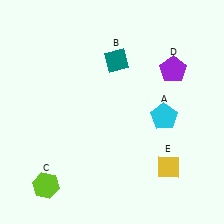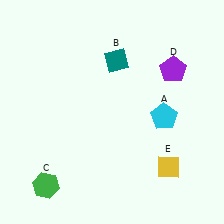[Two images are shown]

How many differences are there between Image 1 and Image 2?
There is 1 difference between the two images.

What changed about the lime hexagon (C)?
In Image 1, C is lime. In Image 2, it changed to green.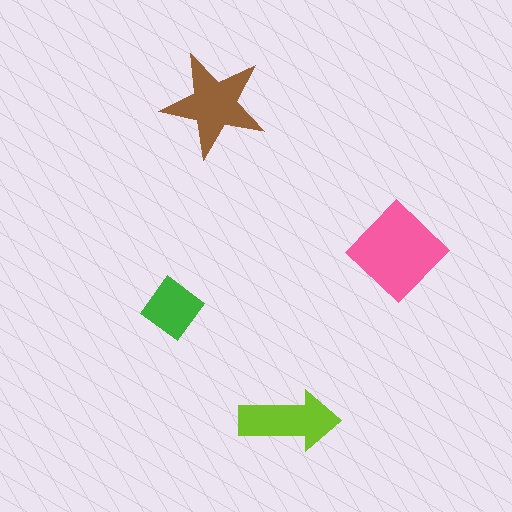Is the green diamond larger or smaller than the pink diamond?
Smaller.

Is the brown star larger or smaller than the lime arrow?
Larger.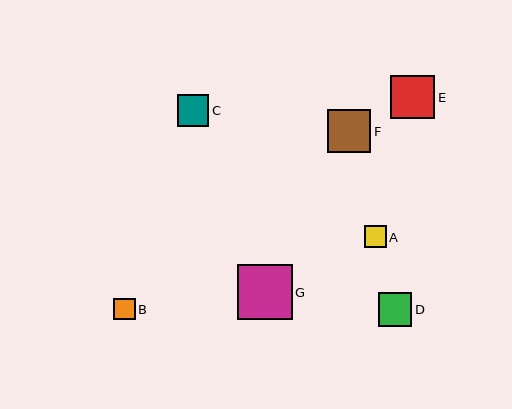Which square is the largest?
Square G is the largest with a size of approximately 55 pixels.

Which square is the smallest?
Square B is the smallest with a size of approximately 22 pixels.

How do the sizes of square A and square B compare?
Square A and square B are approximately the same size.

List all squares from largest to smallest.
From largest to smallest: G, E, F, D, C, A, B.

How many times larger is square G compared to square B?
Square G is approximately 2.5 times the size of square B.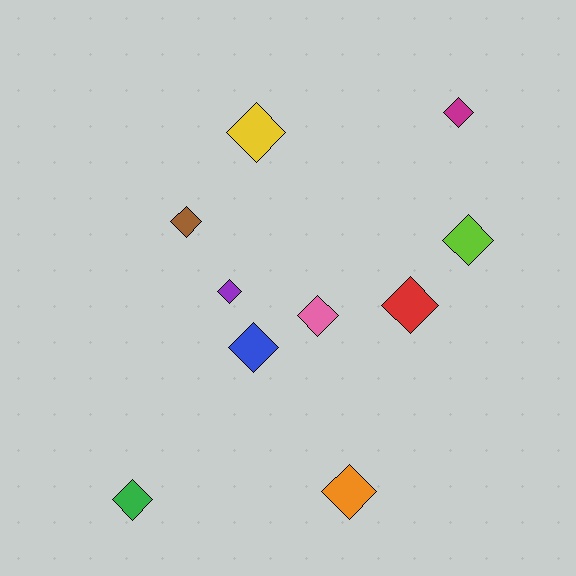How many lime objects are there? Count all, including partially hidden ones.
There is 1 lime object.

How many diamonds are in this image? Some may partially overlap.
There are 10 diamonds.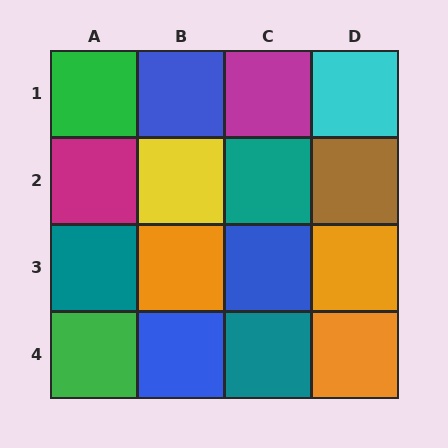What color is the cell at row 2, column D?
Brown.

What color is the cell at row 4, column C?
Teal.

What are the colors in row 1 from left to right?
Green, blue, magenta, cyan.